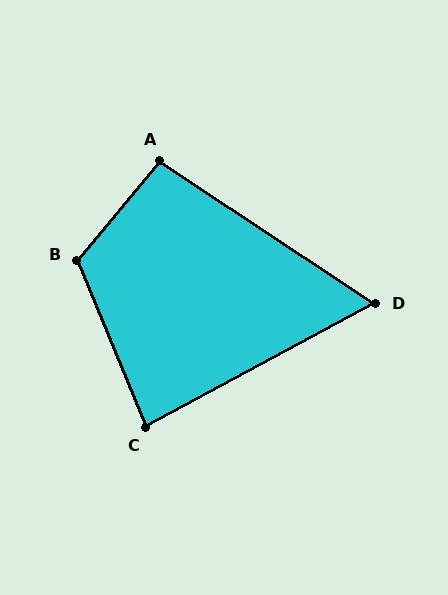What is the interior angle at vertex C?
Approximately 84 degrees (acute).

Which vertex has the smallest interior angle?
D, at approximately 62 degrees.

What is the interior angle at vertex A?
Approximately 96 degrees (obtuse).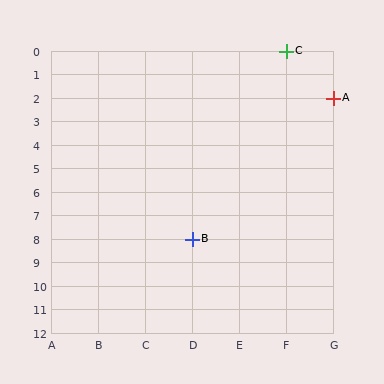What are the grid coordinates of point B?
Point B is at grid coordinates (D, 8).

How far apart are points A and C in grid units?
Points A and C are 1 column and 2 rows apart (about 2.2 grid units diagonally).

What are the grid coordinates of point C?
Point C is at grid coordinates (F, 0).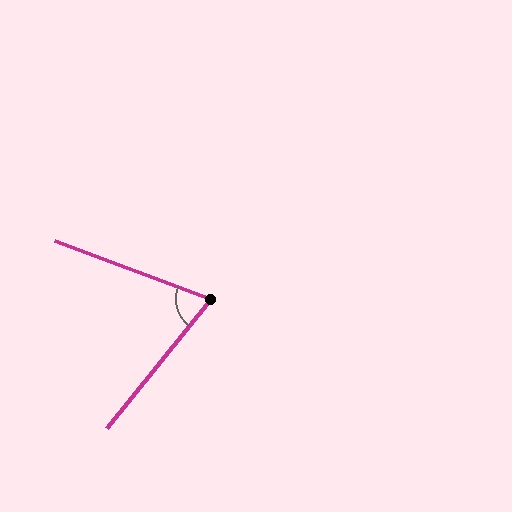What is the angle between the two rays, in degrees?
Approximately 72 degrees.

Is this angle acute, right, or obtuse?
It is acute.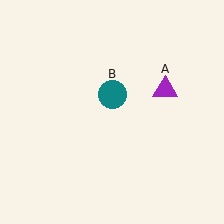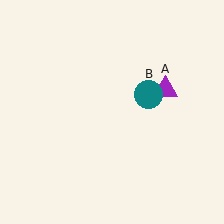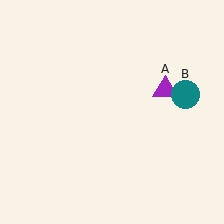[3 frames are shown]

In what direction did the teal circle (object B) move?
The teal circle (object B) moved right.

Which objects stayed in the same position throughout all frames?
Purple triangle (object A) remained stationary.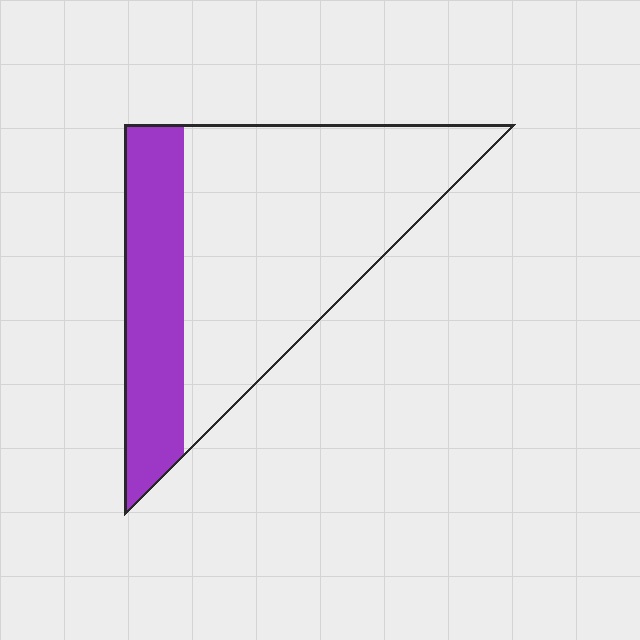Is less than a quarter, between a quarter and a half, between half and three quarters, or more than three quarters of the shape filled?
Between a quarter and a half.